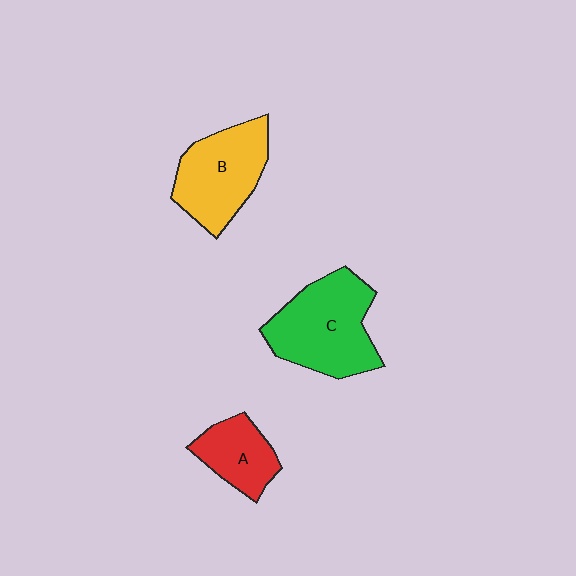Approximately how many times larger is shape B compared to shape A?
Approximately 1.6 times.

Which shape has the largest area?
Shape C (green).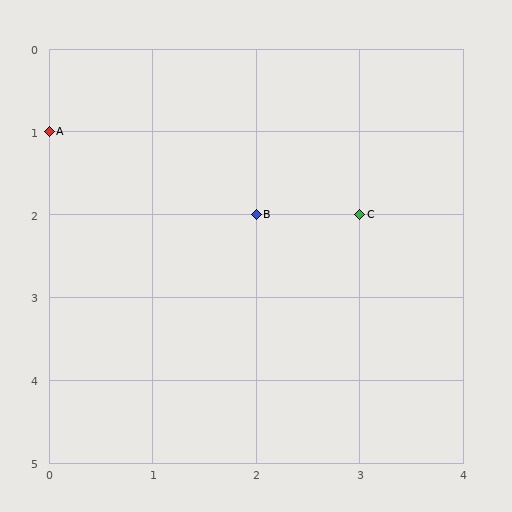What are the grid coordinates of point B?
Point B is at grid coordinates (2, 2).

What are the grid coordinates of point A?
Point A is at grid coordinates (0, 1).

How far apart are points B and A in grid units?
Points B and A are 2 columns and 1 row apart (about 2.2 grid units diagonally).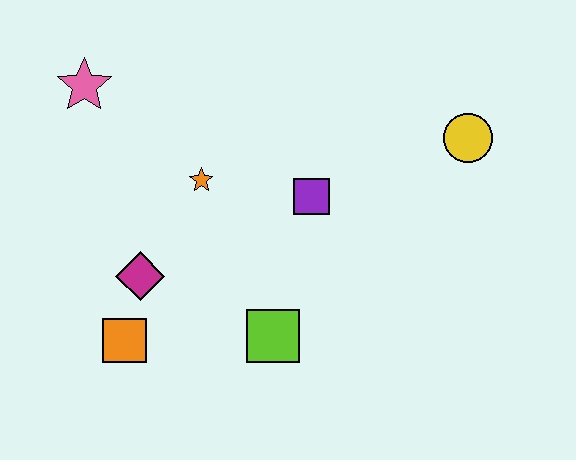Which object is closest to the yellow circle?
The purple square is closest to the yellow circle.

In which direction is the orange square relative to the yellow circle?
The orange square is to the left of the yellow circle.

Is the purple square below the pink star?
Yes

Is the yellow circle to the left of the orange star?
No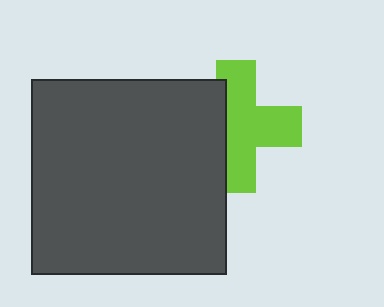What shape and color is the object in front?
The object in front is a dark gray square.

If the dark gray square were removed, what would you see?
You would see the complete lime cross.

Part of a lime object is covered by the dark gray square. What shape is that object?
It is a cross.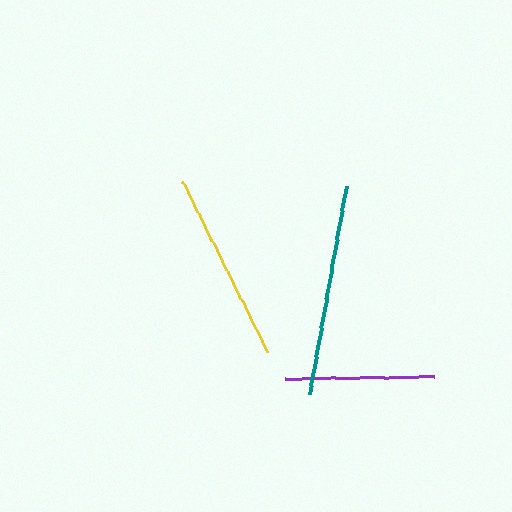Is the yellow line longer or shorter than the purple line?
The yellow line is longer than the purple line.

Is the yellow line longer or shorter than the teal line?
The teal line is longer than the yellow line.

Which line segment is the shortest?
The purple line is the shortest at approximately 150 pixels.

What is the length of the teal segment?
The teal segment is approximately 212 pixels long.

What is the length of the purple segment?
The purple segment is approximately 150 pixels long.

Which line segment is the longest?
The teal line is the longest at approximately 212 pixels.